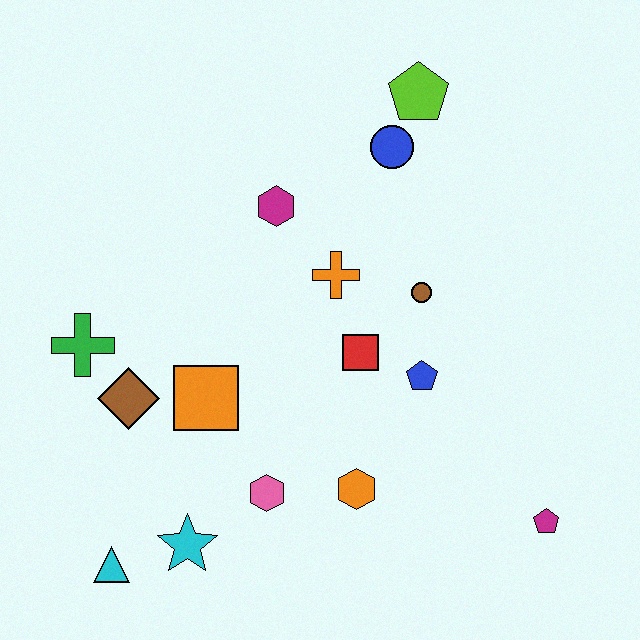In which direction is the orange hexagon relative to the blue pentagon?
The orange hexagon is below the blue pentagon.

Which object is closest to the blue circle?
The lime pentagon is closest to the blue circle.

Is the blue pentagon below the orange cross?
Yes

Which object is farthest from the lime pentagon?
The cyan triangle is farthest from the lime pentagon.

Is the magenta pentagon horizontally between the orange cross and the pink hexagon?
No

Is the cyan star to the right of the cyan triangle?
Yes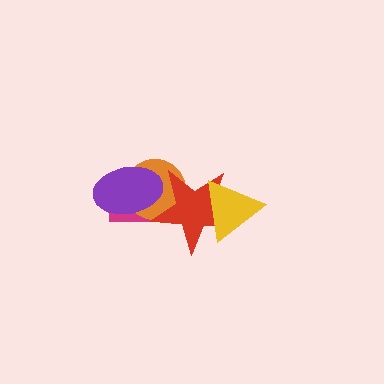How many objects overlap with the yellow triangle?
1 object overlaps with the yellow triangle.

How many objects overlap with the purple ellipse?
3 objects overlap with the purple ellipse.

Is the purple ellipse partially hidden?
No, no other shape covers it.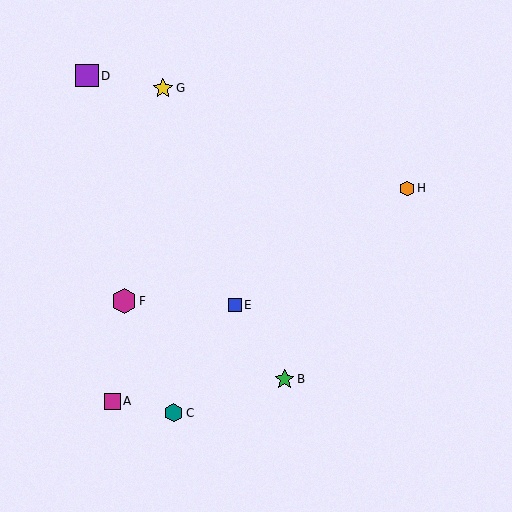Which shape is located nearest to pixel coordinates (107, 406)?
The magenta square (labeled A) at (112, 401) is nearest to that location.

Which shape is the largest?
The magenta hexagon (labeled F) is the largest.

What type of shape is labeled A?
Shape A is a magenta square.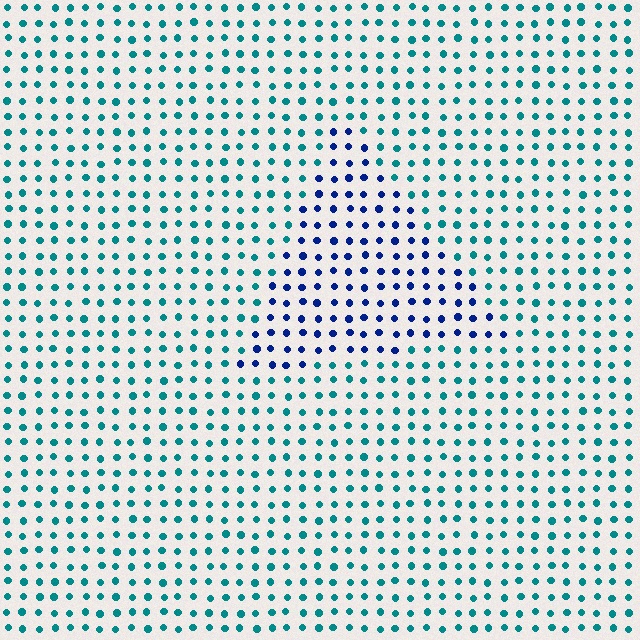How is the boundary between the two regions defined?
The boundary is defined purely by a slight shift in hue (about 47 degrees). Spacing, size, and orientation are identical on both sides.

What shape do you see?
I see a triangle.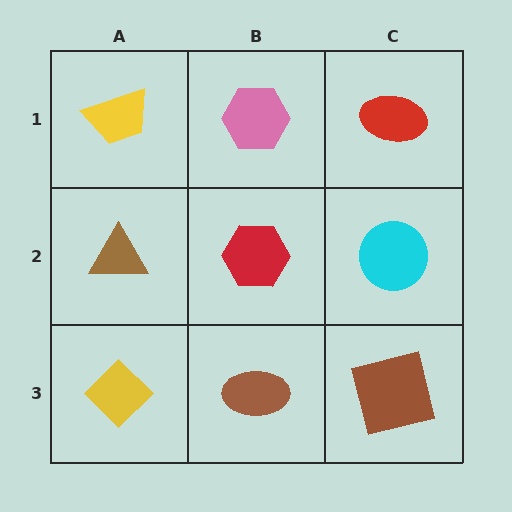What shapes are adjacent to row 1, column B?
A red hexagon (row 2, column B), a yellow trapezoid (row 1, column A), a red ellipse (row 1, column C).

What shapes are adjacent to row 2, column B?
A pink hexagon (row 1, column B), a brown ellipse (row 3, column B), a brown triangle (row 2, column A), a cyan circle (row 2, column C).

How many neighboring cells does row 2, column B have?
4.